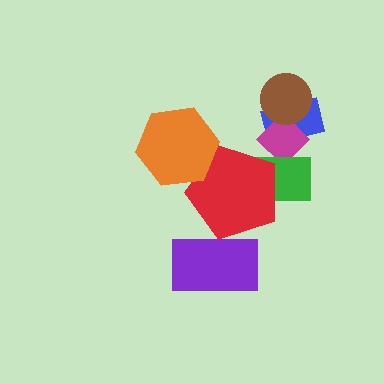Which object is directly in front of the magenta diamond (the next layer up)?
The brown circle is directly in front of the magenta diamond.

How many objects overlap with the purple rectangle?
1 object overlaps with the purple rectangle.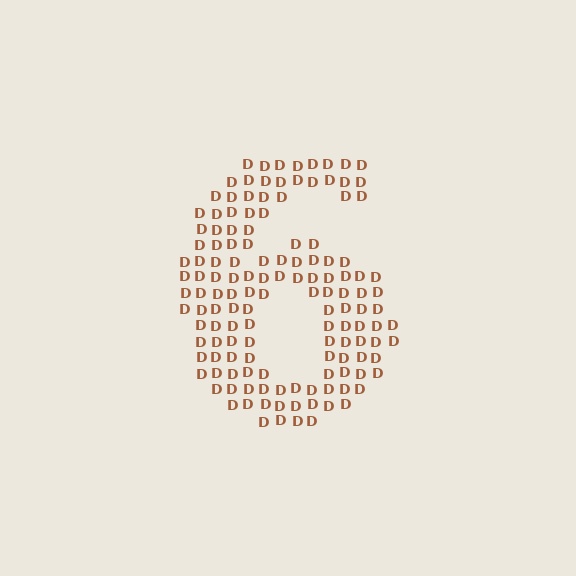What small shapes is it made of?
It is made of small letter D's.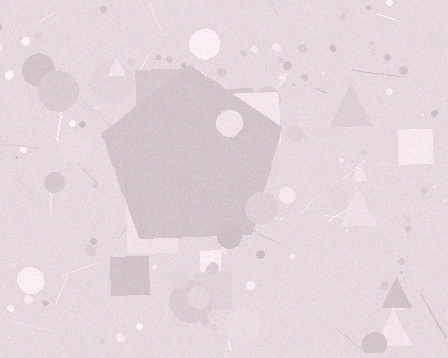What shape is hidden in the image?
A pentagon is hidden in the image.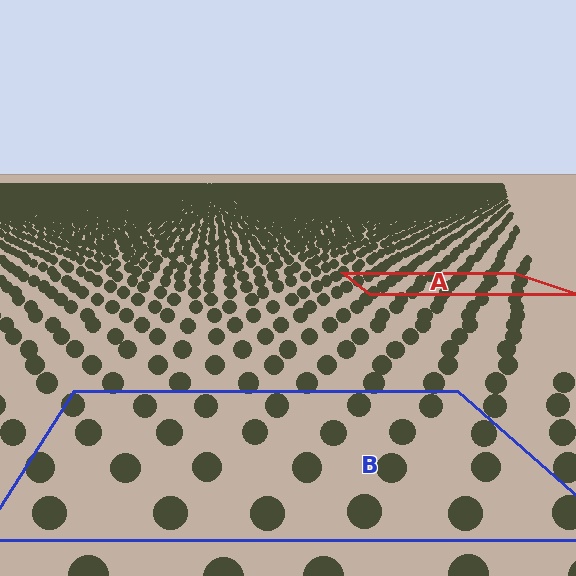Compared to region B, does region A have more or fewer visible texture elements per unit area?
Region A has more texture elements per unit area — they are packed more densely because it is farther away.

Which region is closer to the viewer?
Region B is closer. The texture elements there are larger and more spread out.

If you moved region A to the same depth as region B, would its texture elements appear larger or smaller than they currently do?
They would appear larger. At a closer depth, the same texture elements are projected at a bigger on-screen size.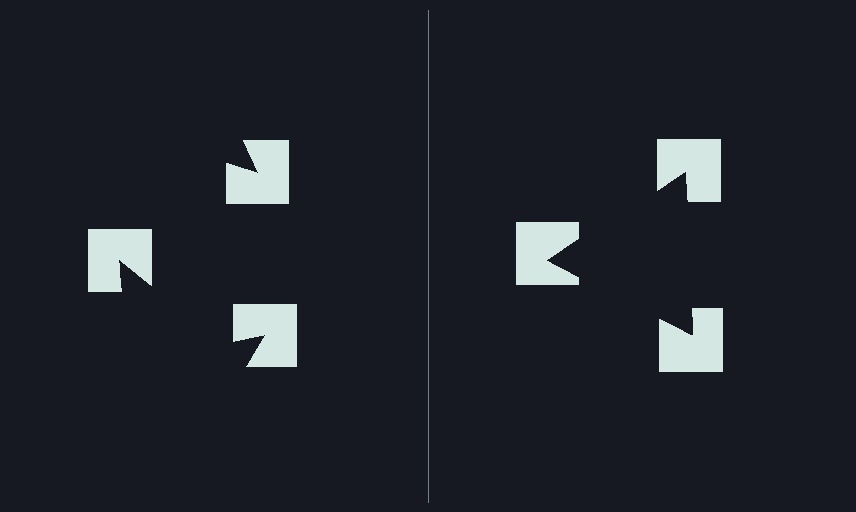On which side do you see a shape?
An illusory triangle appears on the right side. On the left side the wedge cuts are rotated, so no coherent shape forms.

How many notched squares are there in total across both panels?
6 — 3 on each side.